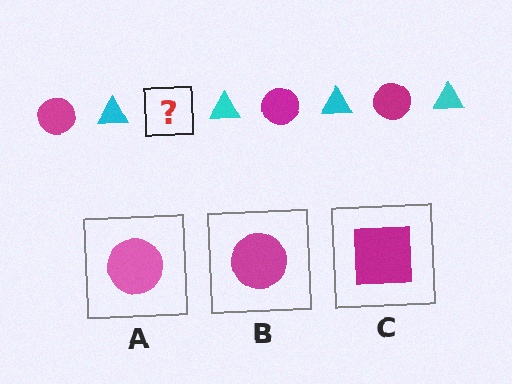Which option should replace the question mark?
Option B.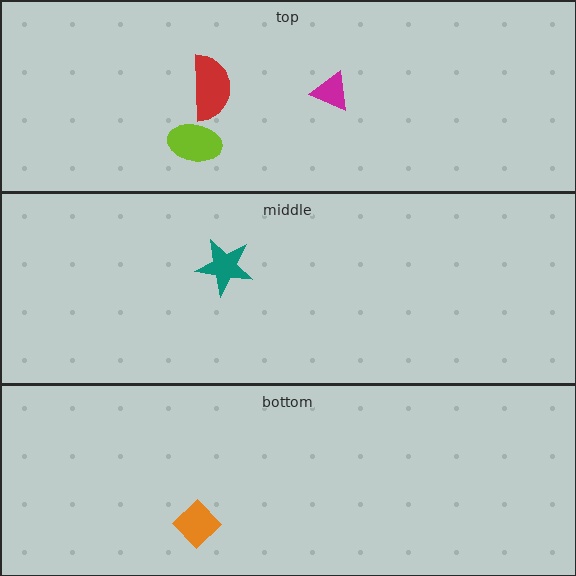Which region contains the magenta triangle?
The top region.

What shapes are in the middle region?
The teal star.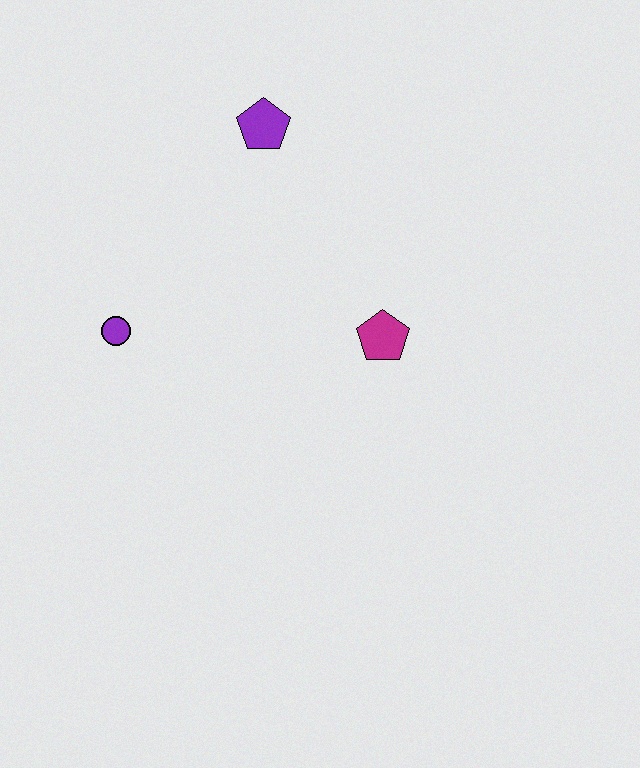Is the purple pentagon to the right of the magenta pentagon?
No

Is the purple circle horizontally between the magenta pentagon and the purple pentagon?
No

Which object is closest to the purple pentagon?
The magenta pentagon is closest to the purple pentagon.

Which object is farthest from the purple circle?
The magenta pentagon is farthest from the purple circle.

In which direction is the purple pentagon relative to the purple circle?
The purple pentagon is above the purple circle.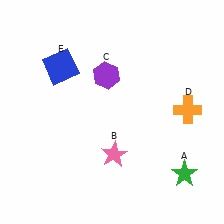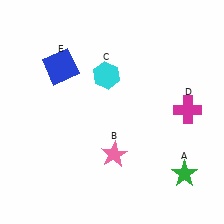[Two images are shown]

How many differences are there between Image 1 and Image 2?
There are 2 differences between the two images.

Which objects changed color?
C changed from purple to cyan. D changed from orange to magenta.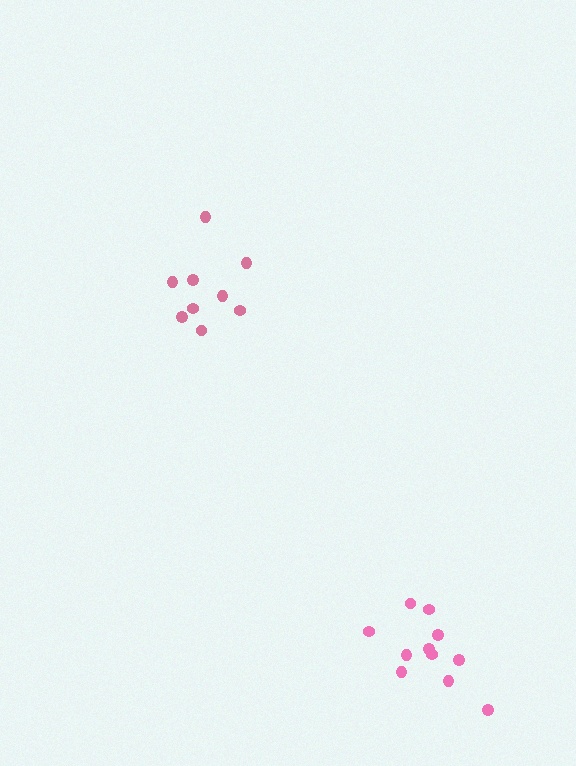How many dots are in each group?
Group 1: 9 dots, Group 2: 11 dots (20 total).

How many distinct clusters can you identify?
There are 2 distinct clusters.